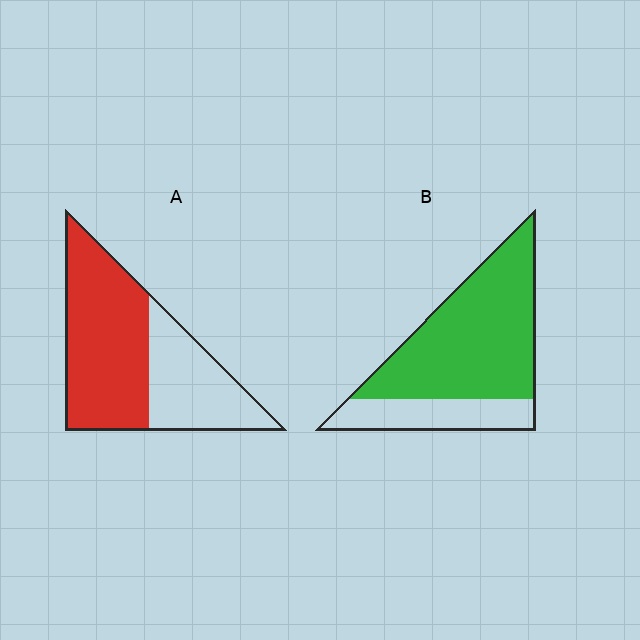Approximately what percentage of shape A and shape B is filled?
A is approximately 60% and B is approximately 75%.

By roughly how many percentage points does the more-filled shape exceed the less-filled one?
By roughly 10 percentage points (B over A).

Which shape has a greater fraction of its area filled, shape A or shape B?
Shape B.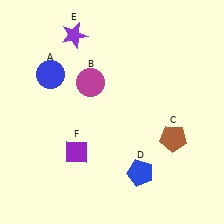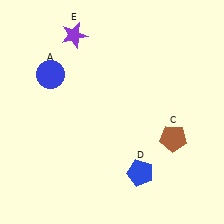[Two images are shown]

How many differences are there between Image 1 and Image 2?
There are 2 differences between the two images.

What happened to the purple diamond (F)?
The purple diamond (F) was removed in Image 2. It was in the bottom-left area of Image 1.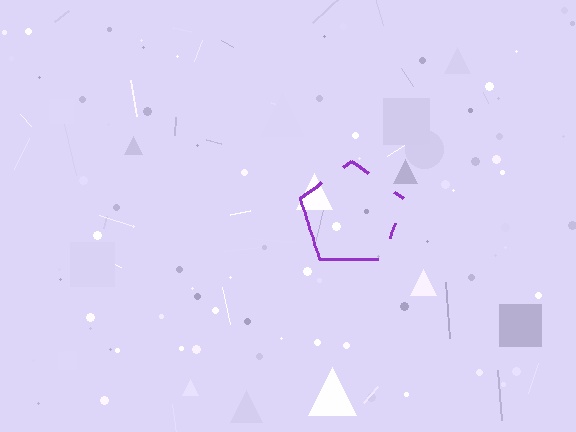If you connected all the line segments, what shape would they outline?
They would outline a pentagon.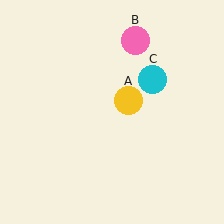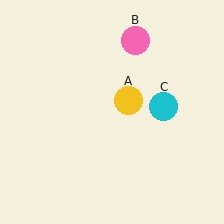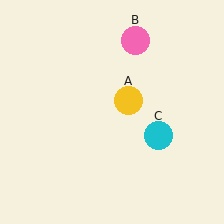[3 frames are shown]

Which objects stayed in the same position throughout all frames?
Yellow circle (object A) and pink circle (object B) remained stationary.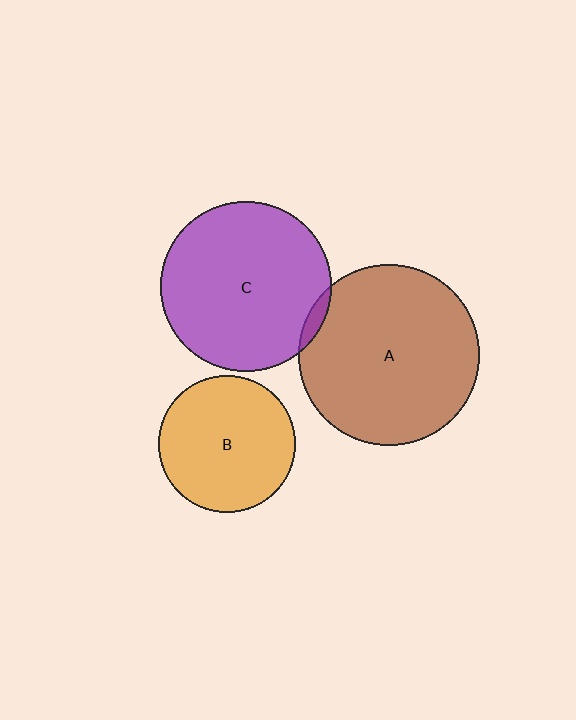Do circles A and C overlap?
Yes.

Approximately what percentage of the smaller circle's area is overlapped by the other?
Approximately 5%.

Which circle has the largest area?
Circle A (brown).